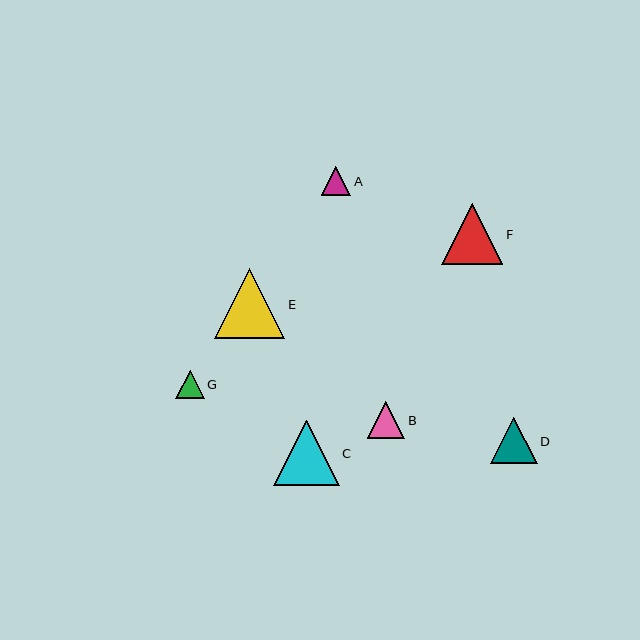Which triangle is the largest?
Triangle E is the largest with a size of approximately 70 pixels.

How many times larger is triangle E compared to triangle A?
Triangle E is approximately 2.4 times the size of triangle A.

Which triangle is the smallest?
Triangle G is the smallest with a size of approximately 28 pixels.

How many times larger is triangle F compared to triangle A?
Triangle F is approximately 2.1 times the size of triangle A.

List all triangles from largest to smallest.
From largest to smallest: E, C, F, D, B, A, G.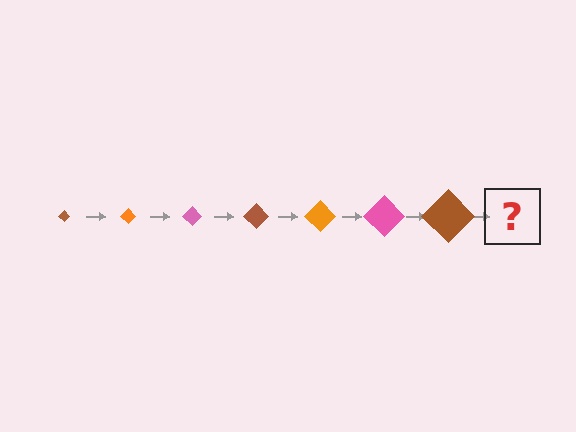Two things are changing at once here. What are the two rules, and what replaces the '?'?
The two rules are that the diamond grows larger each step and the color cycles through brown, orange, and pink. The '?' should be an orange diamond, larger than the previous one.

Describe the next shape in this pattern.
It should be an orange diamond, larger than the previous one.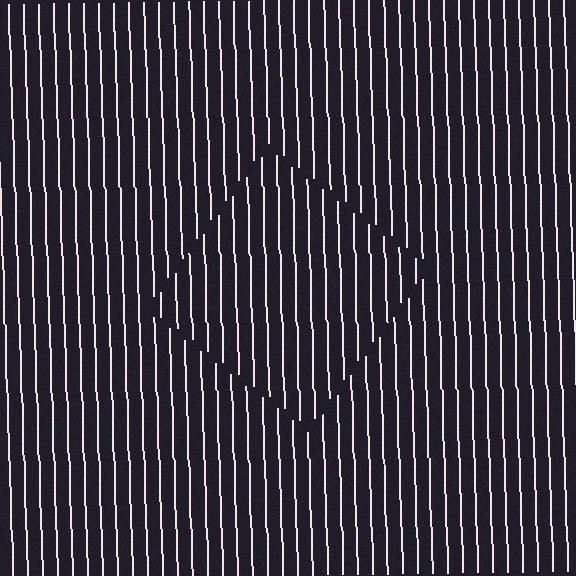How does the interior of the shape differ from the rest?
The interior of the shape contains the same grating, shifted by half a period — the contour is defined by the phase discontinuity where line-ends from the inner and outer gratings abut.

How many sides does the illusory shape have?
4 sides — the line-ends trace a square.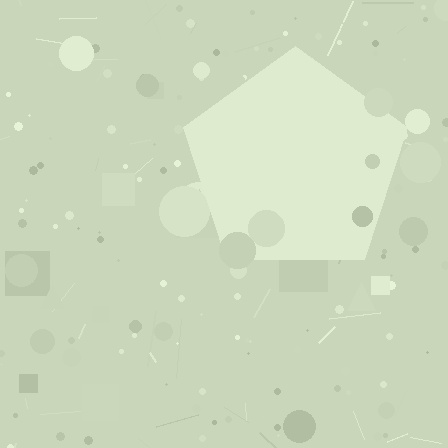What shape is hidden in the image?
A pentagon is hidden in the image.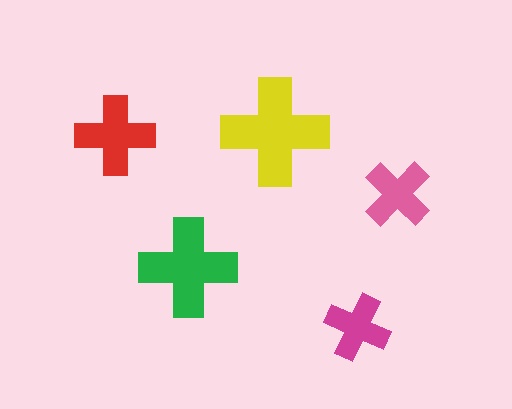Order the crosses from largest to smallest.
the yellow one, the green one, the red one, the pink one, the magenta one.